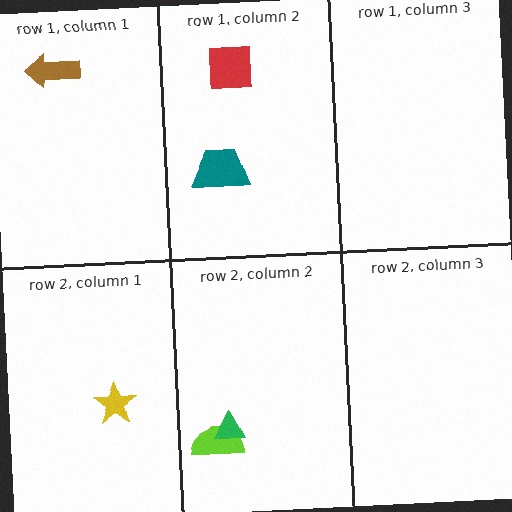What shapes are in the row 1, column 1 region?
The brown arrow.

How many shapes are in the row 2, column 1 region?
1.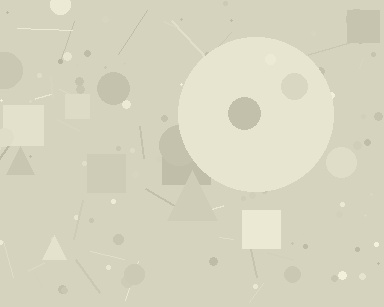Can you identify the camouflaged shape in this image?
The camouflaged shape is a circle.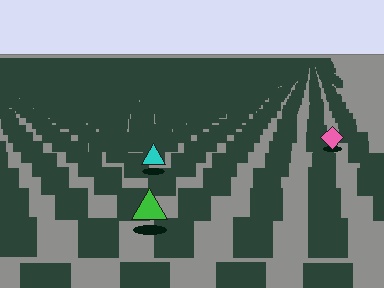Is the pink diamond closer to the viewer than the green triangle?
No. The green triangle is closer — you can tell from the texture gradient: the ground texture is coarser near it.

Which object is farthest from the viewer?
The pink diamond is farthest from the viewer. It appears smaller and the ground texture around it is denser.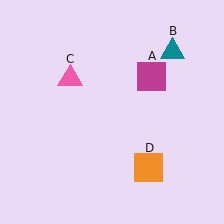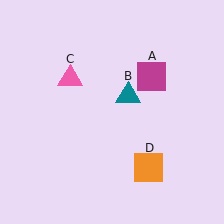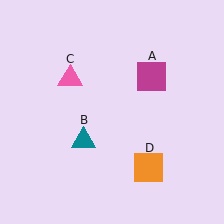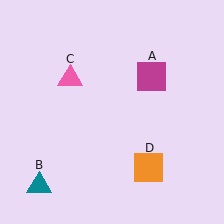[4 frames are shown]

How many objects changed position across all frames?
1 object changed position: teal triangle (object B).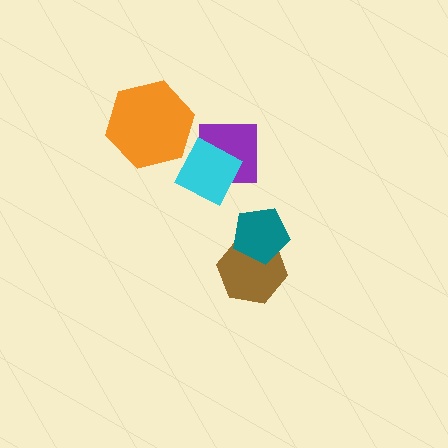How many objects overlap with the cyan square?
1 object overlaps with the cyan square.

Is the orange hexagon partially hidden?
No, no other shape covers it.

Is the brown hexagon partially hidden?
Yes, it is partially covered by another shape.